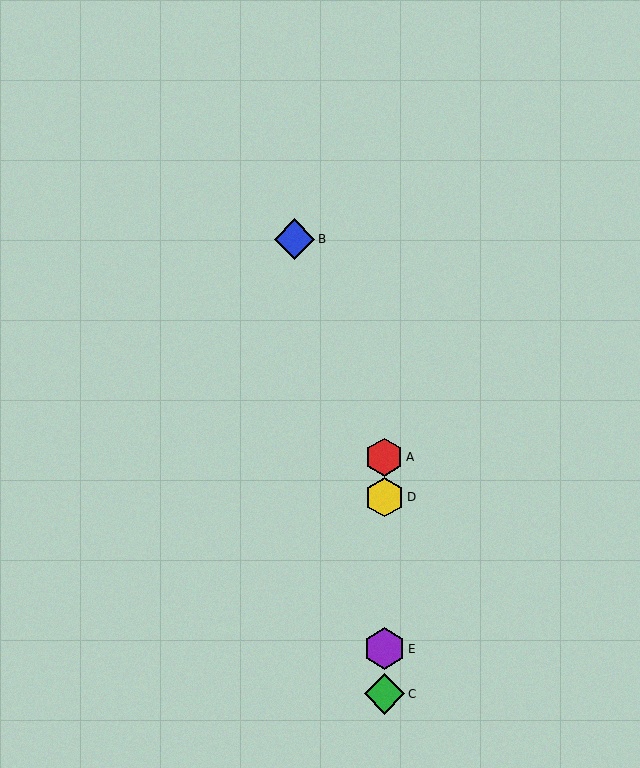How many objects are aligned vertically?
4 objects (A, C, D, E) are aligned vertically.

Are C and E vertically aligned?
Yes, both are at x≈384.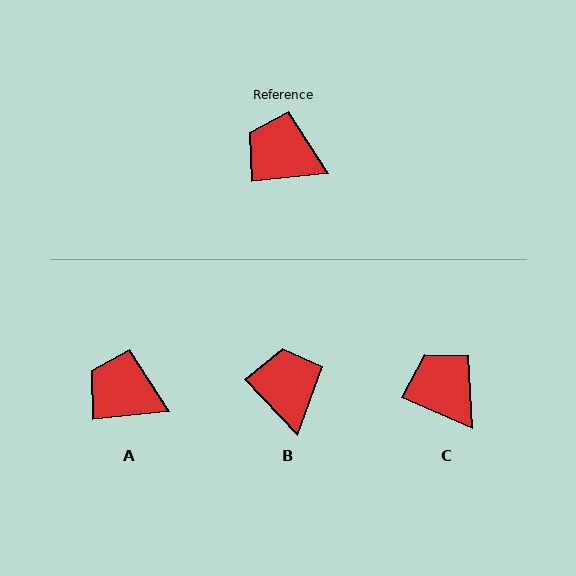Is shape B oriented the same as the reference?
No, it is off by about 52 degrees.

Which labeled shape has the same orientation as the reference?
A.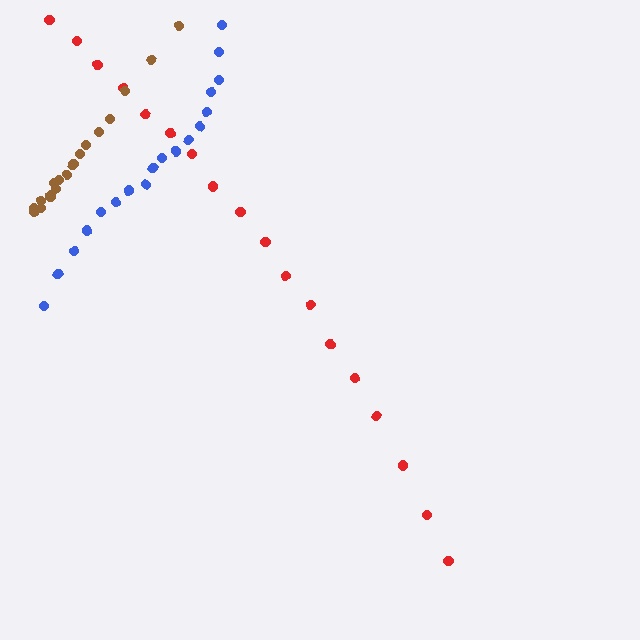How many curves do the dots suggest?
There are 3 distinct paths.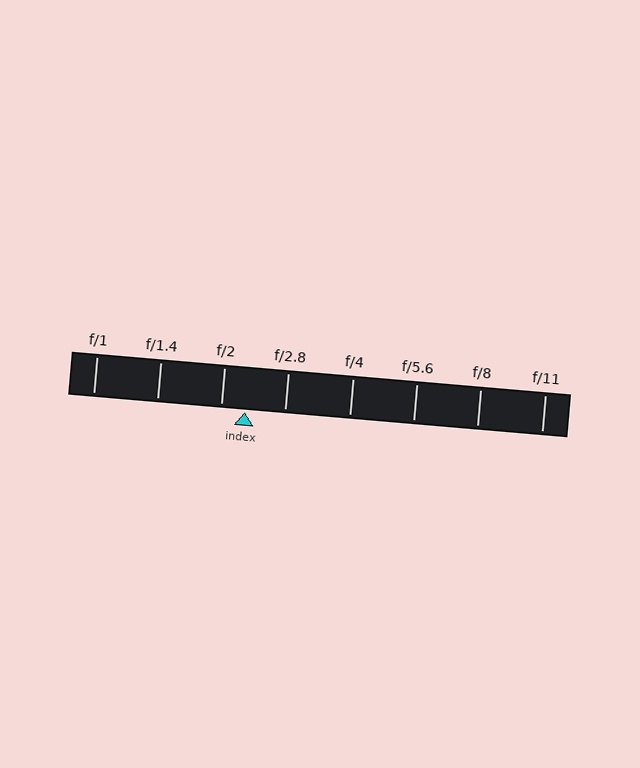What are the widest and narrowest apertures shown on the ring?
The widest aperture shown is f/1 and the narrowest is f/11.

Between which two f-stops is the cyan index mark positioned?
The index mark is between f/2 and f/2.8.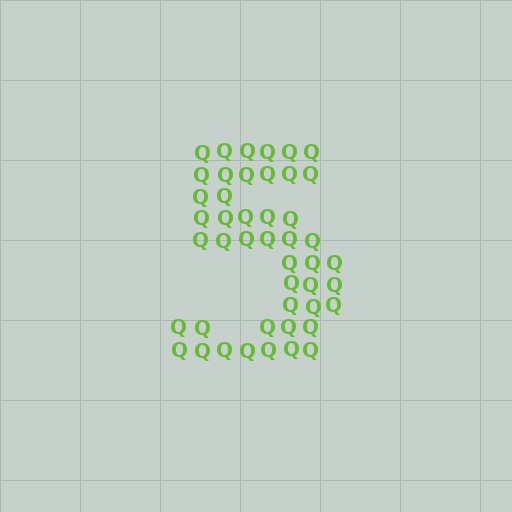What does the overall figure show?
The overall figure shows the digit 5.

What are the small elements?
The small elements are letter Q's.